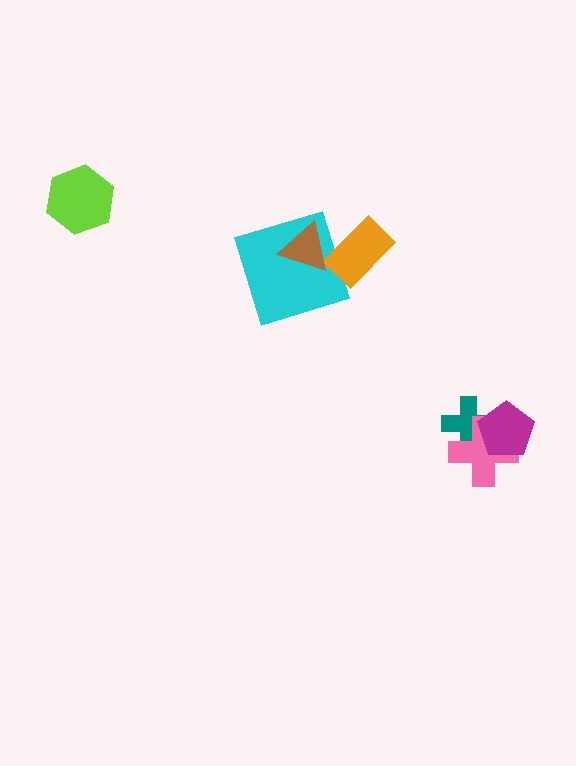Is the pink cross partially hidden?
Yes, it is partially covered by another shape.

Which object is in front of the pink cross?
The magenta pentagon is in front of the pink cross.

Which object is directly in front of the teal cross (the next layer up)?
The pink cross is directly in front of the teal cross.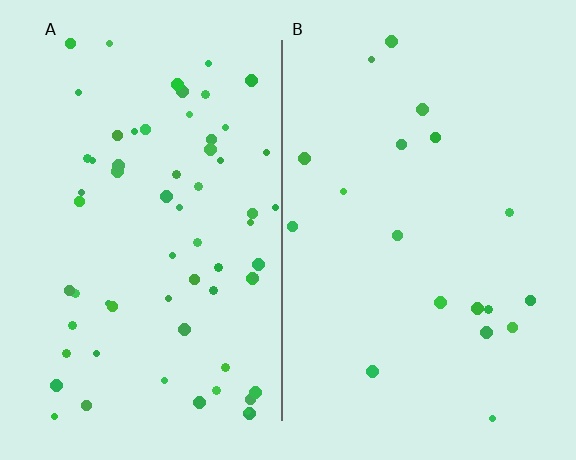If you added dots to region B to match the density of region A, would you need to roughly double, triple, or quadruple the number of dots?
Approximately triple.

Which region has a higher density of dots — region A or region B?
A (the left).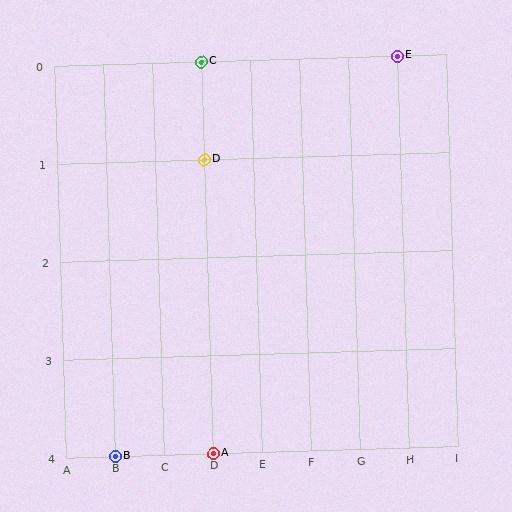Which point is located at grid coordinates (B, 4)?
Point B is at (B, 4).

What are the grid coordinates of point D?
Point D is at grid coordinates (D, 1).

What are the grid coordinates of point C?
Point C is at grid coordinates (D, 0).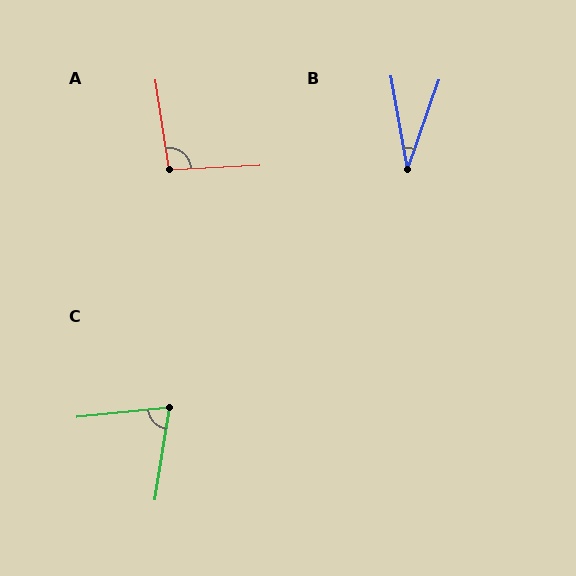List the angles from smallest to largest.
B (29°), C (75°), A (96°).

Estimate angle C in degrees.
Approximately 75 degrees.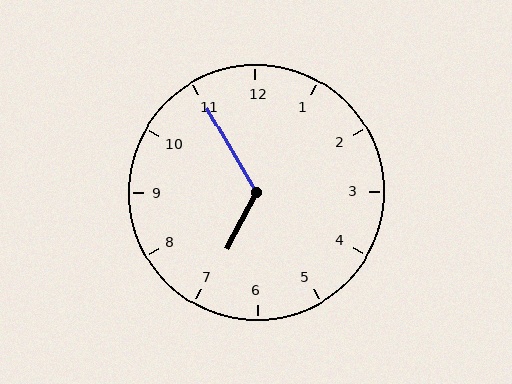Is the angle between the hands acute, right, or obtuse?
It is obtuse.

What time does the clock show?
6:55.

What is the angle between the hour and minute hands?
Approximately 122 degrees.